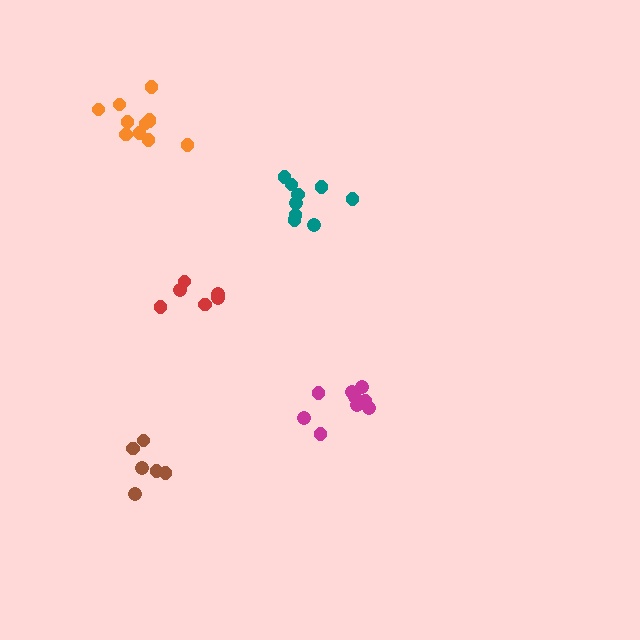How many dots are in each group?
Group 1: 9 dots, Group 2: 6 dots, Group 3: 6 dots, Group 4: 9 dots, Group 5: 11 dots (41 total).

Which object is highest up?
The orange cluster is topmost.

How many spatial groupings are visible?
There are 5 spatial groupings.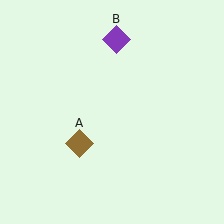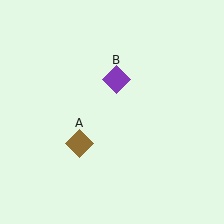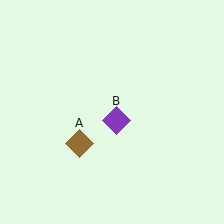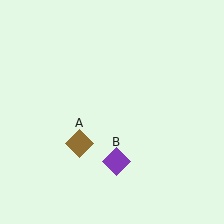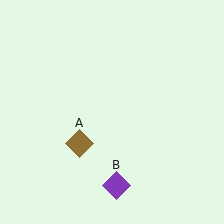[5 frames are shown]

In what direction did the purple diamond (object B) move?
The purple diamond (object B) moved down.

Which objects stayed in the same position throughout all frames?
Brown diamond (object A) remained stationary.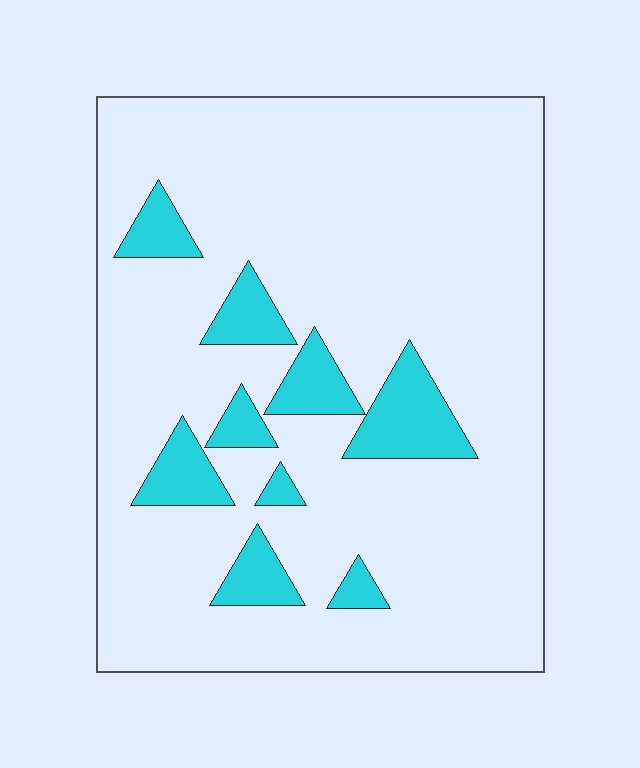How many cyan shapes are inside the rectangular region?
9.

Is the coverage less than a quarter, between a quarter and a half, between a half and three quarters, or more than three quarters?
Less than a quarter.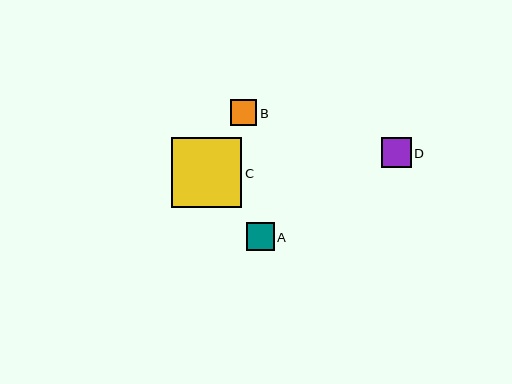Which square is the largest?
Square C is the largest with a size of approximately 70 pixels.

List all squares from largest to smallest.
From largest to smallest: C, D, A, B.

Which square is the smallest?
Square B is the smallest with a size of approximately 26 pixels.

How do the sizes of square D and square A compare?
Square D and square A are approximately the same size.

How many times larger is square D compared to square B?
Square D is approximately 1.2 times the size of square B.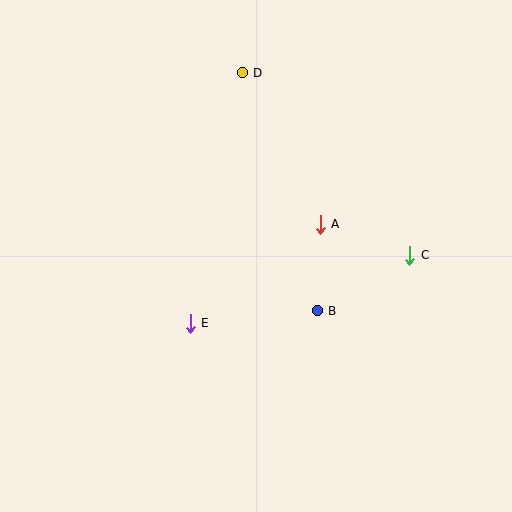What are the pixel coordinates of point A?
Point A is at (320, 224).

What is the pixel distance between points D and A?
The distance between D and A is 170 pixels.